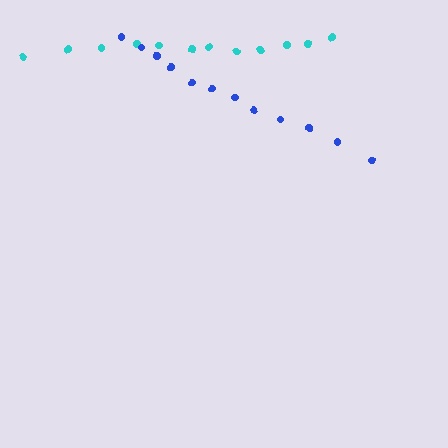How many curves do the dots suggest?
There are 2 distinct paths.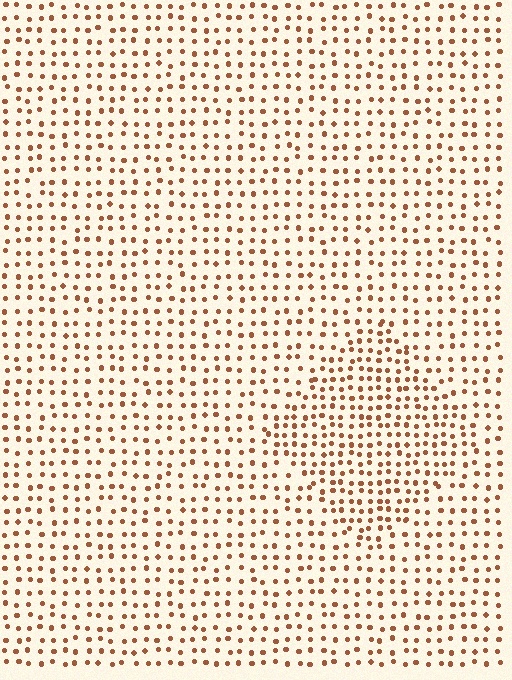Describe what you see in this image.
The image contains small brown elements arranged at two different densities. A diamond-shaped region is visible where the elements are more densely packed than the surrounding area.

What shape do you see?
I see a diamond.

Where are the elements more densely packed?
The elements are more densely packed inside the diamond boundary.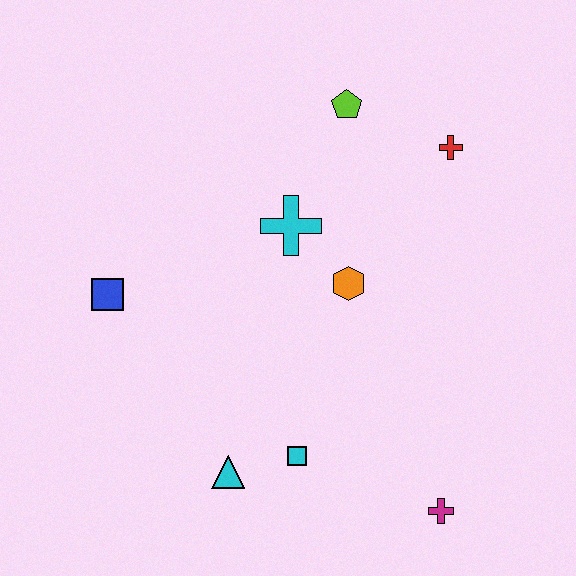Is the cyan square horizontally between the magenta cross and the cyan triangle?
Yes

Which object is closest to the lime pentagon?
The red cross is closest to the lime pentagon.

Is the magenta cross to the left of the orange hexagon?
No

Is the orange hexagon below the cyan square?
No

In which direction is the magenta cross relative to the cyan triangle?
The magenta cross is to the right of the cyan triangle.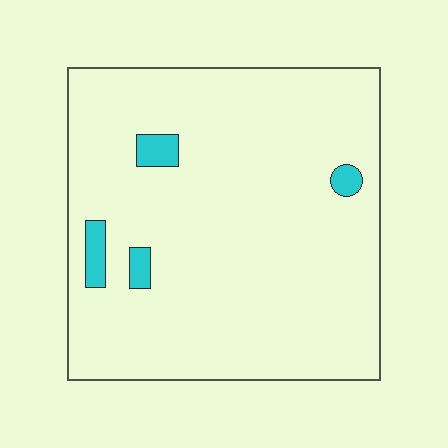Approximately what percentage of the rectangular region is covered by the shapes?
Approximately 5%.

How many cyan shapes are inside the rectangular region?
4.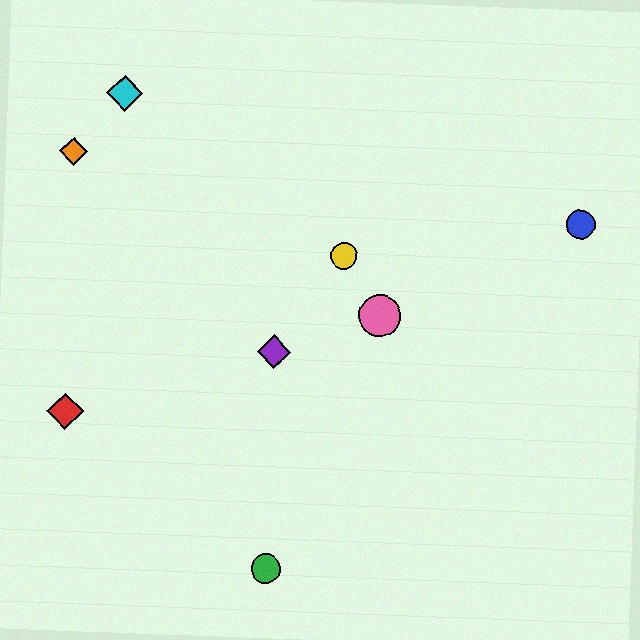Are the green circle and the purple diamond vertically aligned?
Yes, both are at x≈266.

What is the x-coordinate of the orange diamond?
The orange diamond is at x≈74.